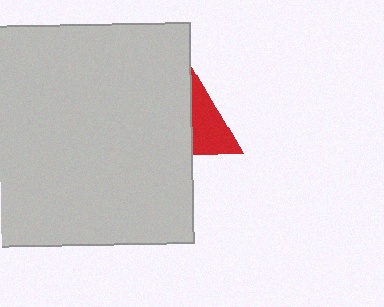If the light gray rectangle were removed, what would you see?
You would see the complete red triangle.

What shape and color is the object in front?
The object in front is a light gray rectangle.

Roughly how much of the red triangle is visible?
A small part of it is visible (roughly 43%).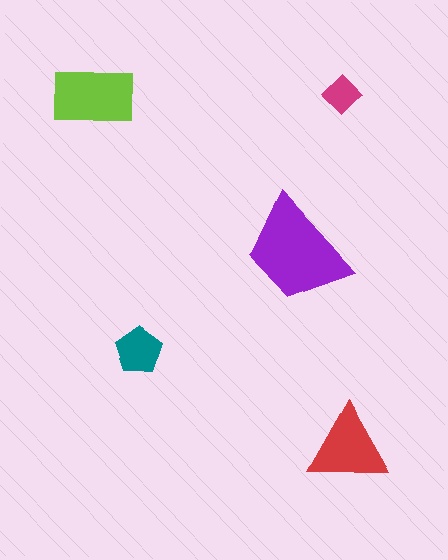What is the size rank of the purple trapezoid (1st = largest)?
1st.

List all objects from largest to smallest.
The purple trapezoid, the lime rectangle, the red triangle, the teal pentagon, the magenta diamond.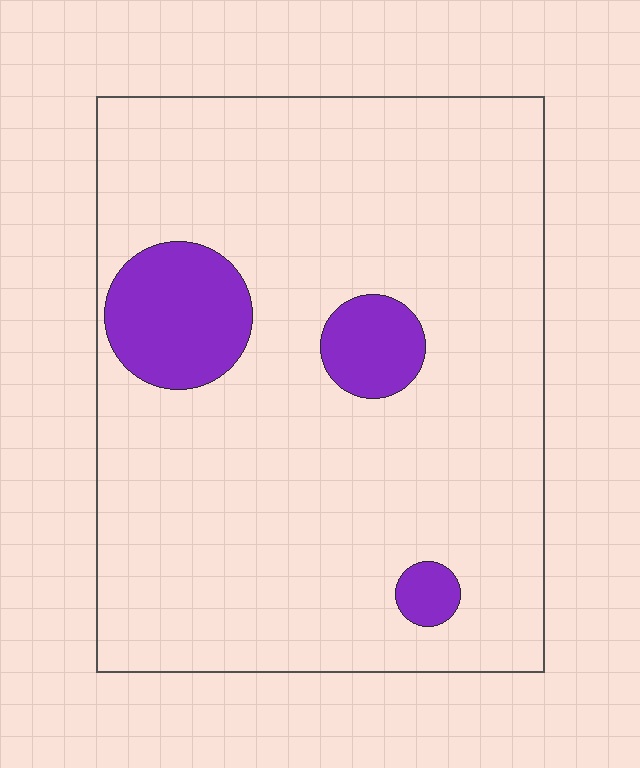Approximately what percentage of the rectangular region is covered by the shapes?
Approximately 10%.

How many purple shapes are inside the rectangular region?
3.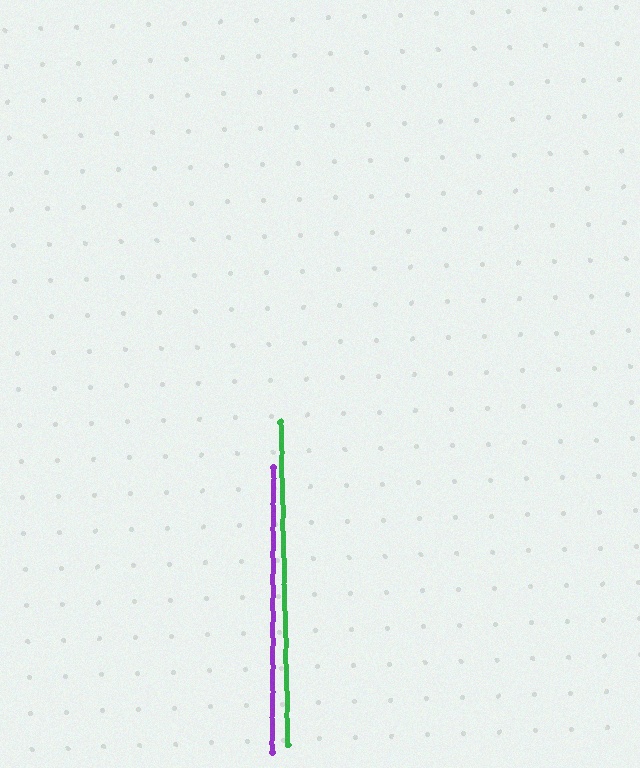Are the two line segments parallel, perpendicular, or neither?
Parallel — their directions differ by only 1.6°.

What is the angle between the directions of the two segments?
Approximately 2 degrees.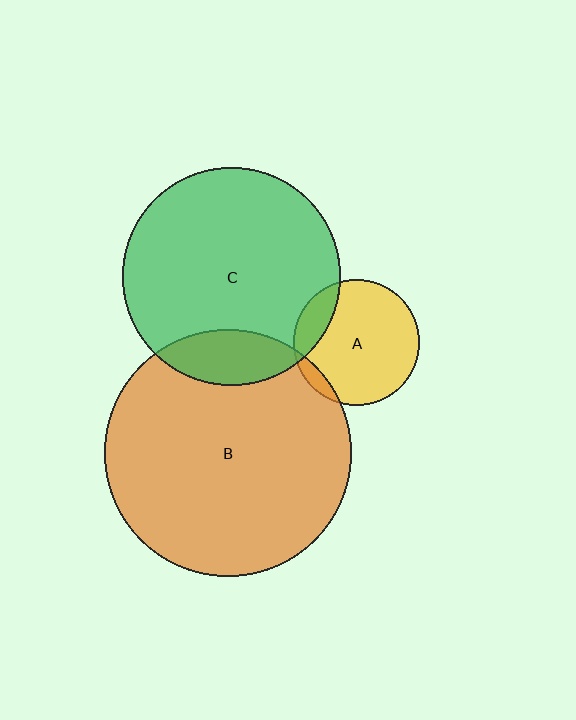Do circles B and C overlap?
Yes.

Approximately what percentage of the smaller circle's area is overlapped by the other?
Approximately 15%.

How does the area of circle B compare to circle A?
Approximately 3.8 times.